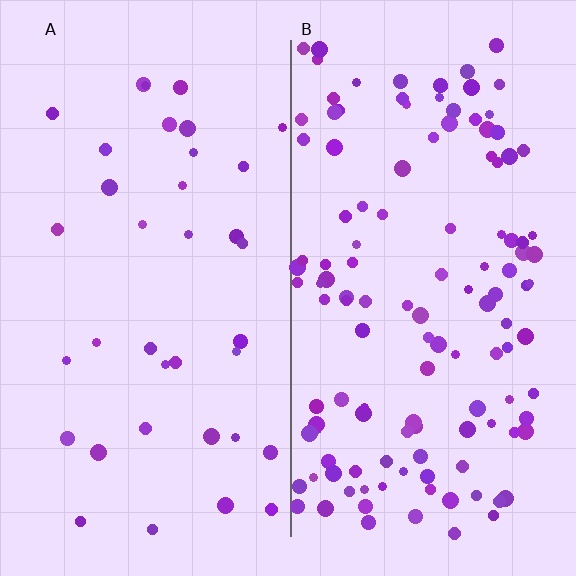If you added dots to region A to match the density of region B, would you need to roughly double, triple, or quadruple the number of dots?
Approximately triple.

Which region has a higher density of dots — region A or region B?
B (the right).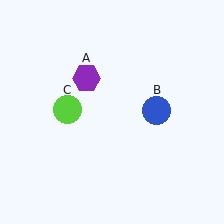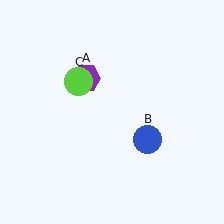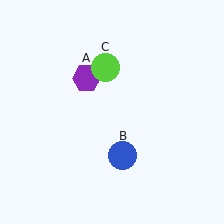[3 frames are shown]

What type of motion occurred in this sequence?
The blue circle (object B), lime circle (object C) rotated clockwise around the center of the scene.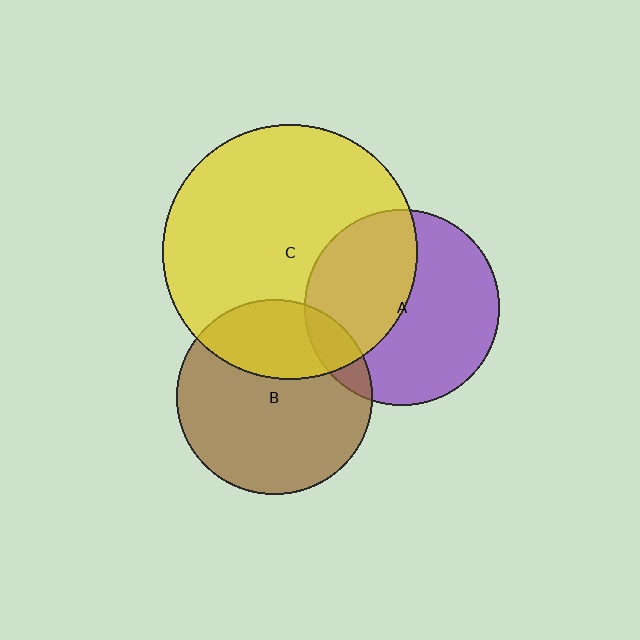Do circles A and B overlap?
Yes.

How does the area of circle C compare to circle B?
Approximately 1.7 times.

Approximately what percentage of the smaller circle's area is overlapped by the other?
Approximately 10%.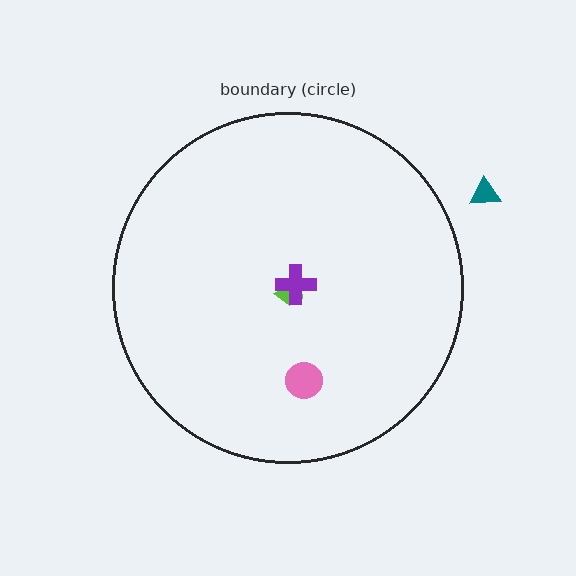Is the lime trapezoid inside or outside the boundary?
Inside.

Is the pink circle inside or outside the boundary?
Inside.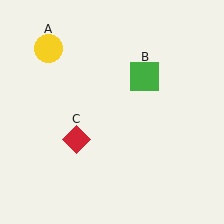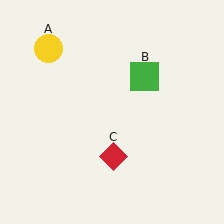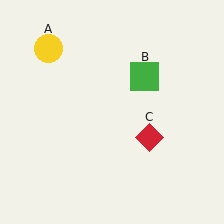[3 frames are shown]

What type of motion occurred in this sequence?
The red diamond (object C) rotated counterclockwise around the center of the scene.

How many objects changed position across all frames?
1 object changed position: red diamond (object C).